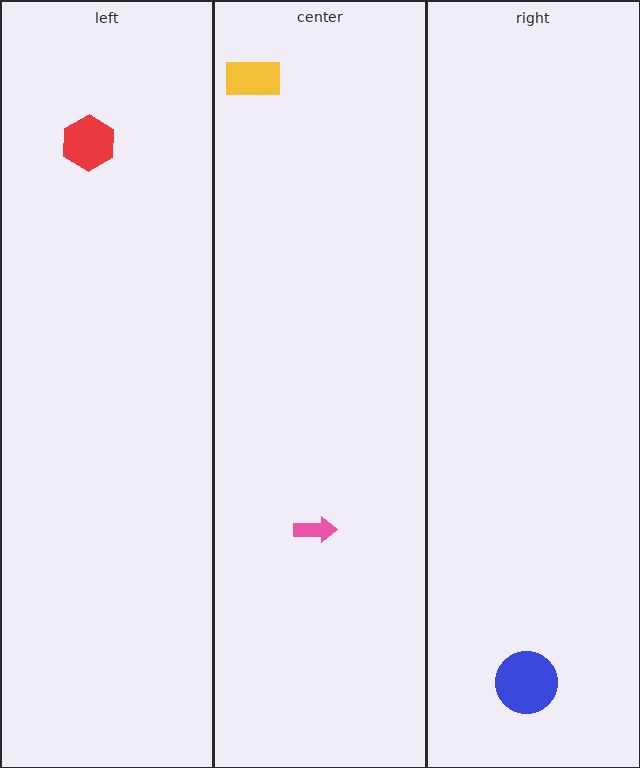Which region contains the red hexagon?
The left region.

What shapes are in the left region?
The red hexagon.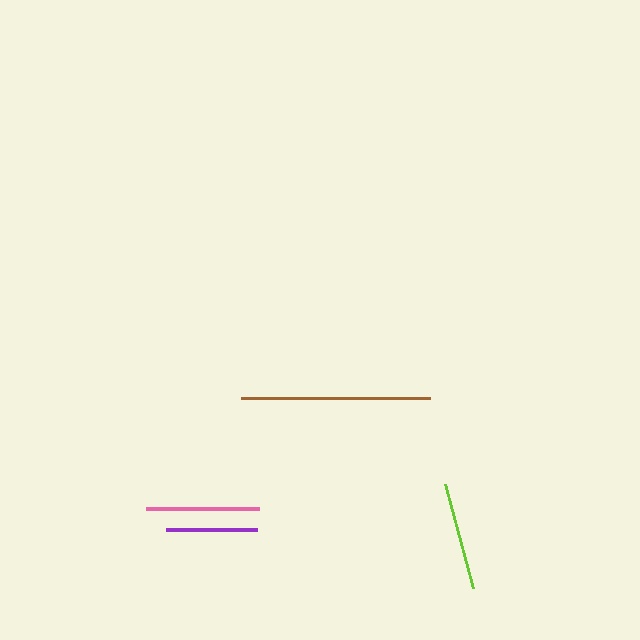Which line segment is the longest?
The brown line is the longest at approximately 190 pixels.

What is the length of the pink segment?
The pink segment is approximately 114 pixels long.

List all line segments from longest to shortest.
From longest to shortest: brown, pink, lime, purple.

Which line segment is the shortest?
The purple line is the shortest at approximately 91 pixels.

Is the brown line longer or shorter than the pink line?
The brown line is longer than the pink line.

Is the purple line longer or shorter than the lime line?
The lime line is longer than the purple line.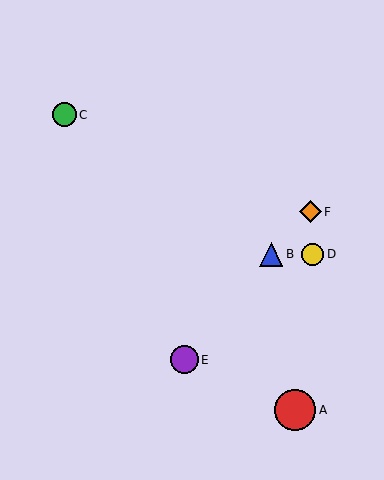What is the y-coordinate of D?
Object D is at y≈254.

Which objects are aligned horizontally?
Objects B, D are aligned horizontally.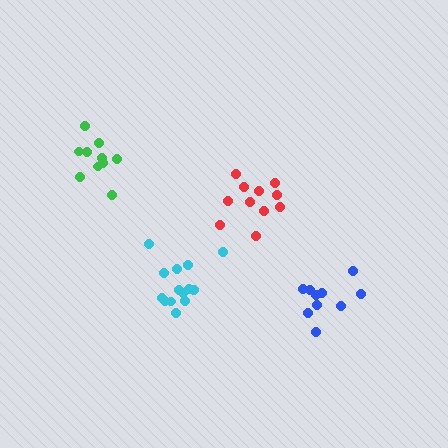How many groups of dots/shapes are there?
There are 4 groups.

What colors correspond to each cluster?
The clusters are colored: red, blue, cyan, green.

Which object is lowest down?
The blue cluster is bottommost.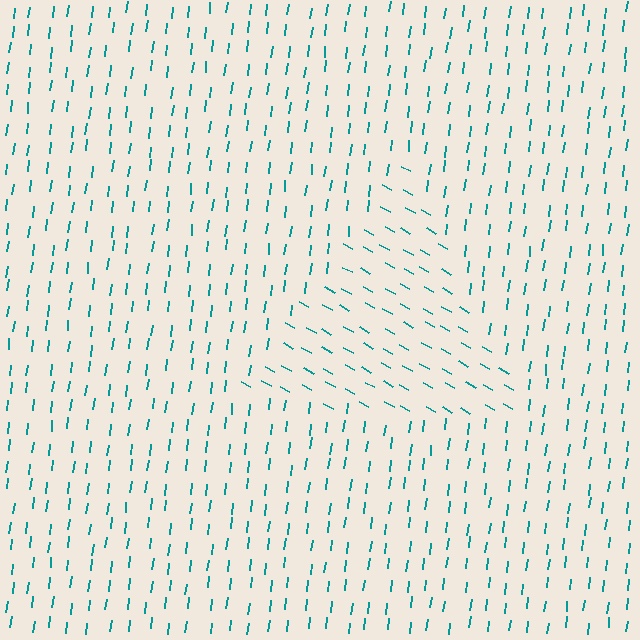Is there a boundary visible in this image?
Yes, there is a texture boundary formed by a change in line orientation.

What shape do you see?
I see a triangle.